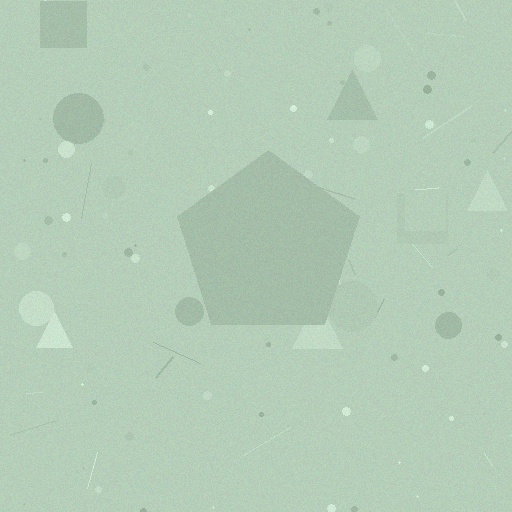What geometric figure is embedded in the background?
A pentagon is embedded in the background.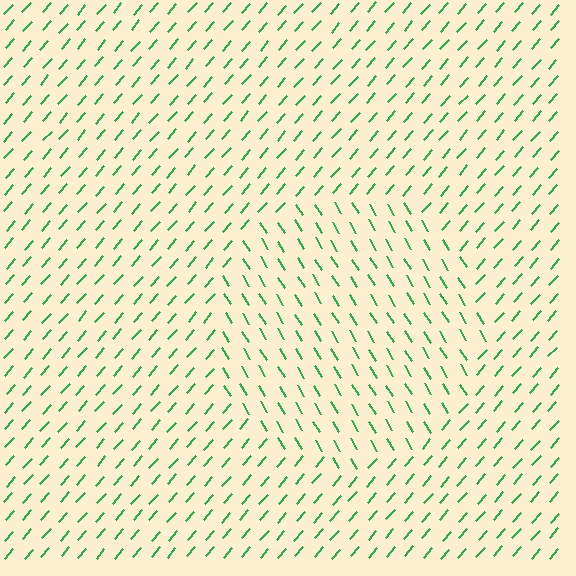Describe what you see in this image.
The image is filled with small green line segments. A circle region in the image has lines oriented differently from the surrounding lines, creating a visible texture boundary.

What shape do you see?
I see a circle.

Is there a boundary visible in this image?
Yes, there is a texture boundary formed by a change in line orientation.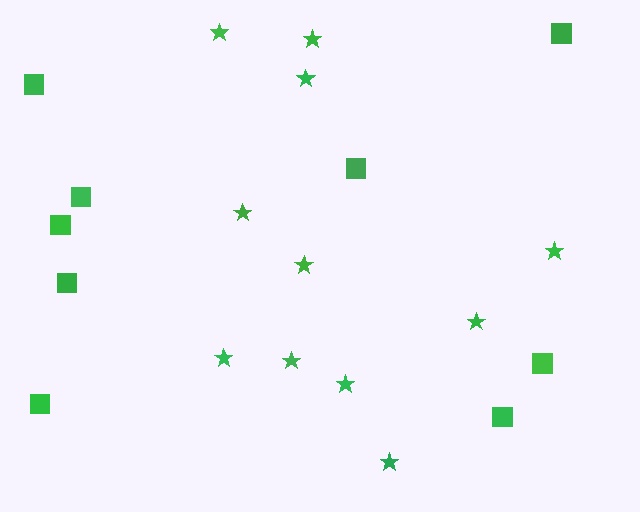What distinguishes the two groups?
There are 2 groups: one group of stars (11) and one group of squares (9).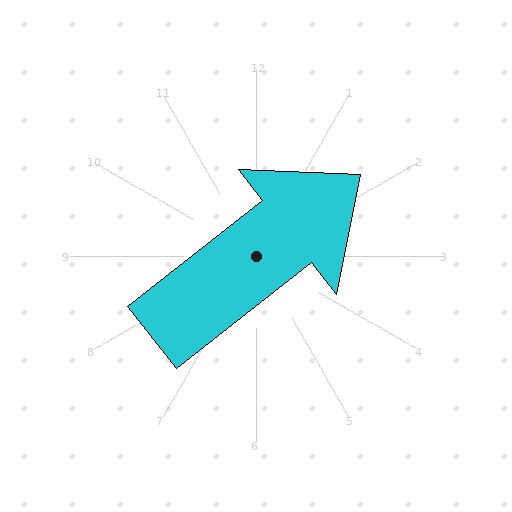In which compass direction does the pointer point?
Northeast.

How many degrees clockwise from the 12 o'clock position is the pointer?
Approximately 52 degrees.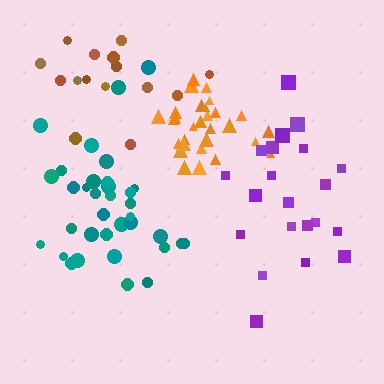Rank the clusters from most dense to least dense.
orange, teal, purple, brown.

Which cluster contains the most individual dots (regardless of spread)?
Teal (35).